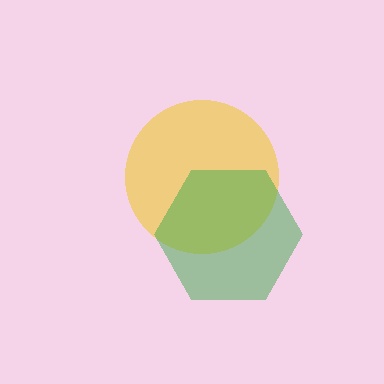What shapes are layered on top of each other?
The layered shapes are: a yellow circle, a green hexagon.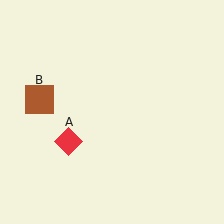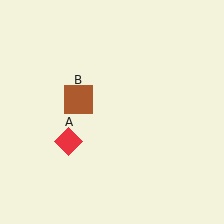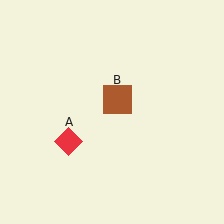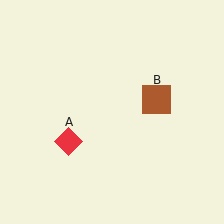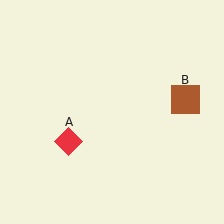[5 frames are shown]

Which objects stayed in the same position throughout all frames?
Red diamond (object A) remained stationary.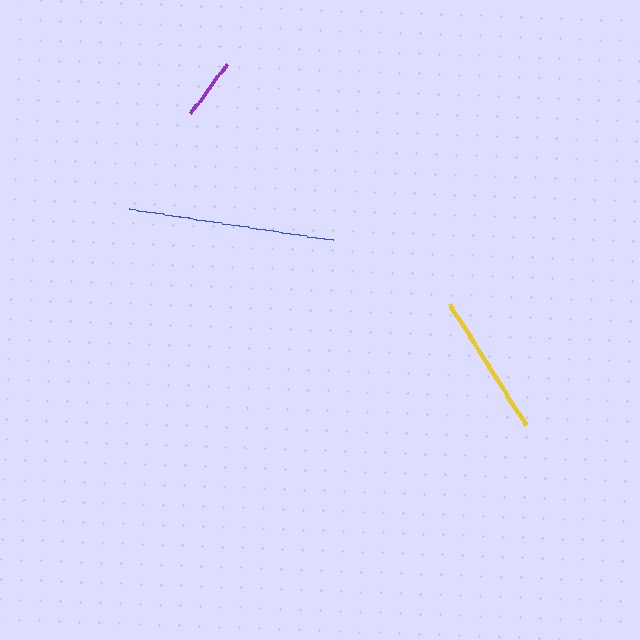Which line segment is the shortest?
The purple line is the shortest at approximately 62 pixels.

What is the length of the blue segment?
The blue segment is approximately 206 pixels long.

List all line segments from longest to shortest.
From longest to shortest: blue, yellow, purple.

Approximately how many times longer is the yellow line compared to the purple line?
The yellow line is approximately 2.3 times the length of the purple line.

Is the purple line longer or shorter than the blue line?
The blue line is longer than the purple line.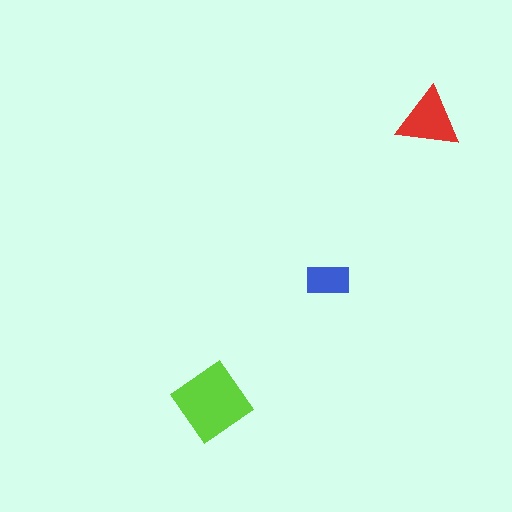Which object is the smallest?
The blue rectangle.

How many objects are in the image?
There are 3 objects in the image.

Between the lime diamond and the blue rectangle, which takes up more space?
The lime diamond.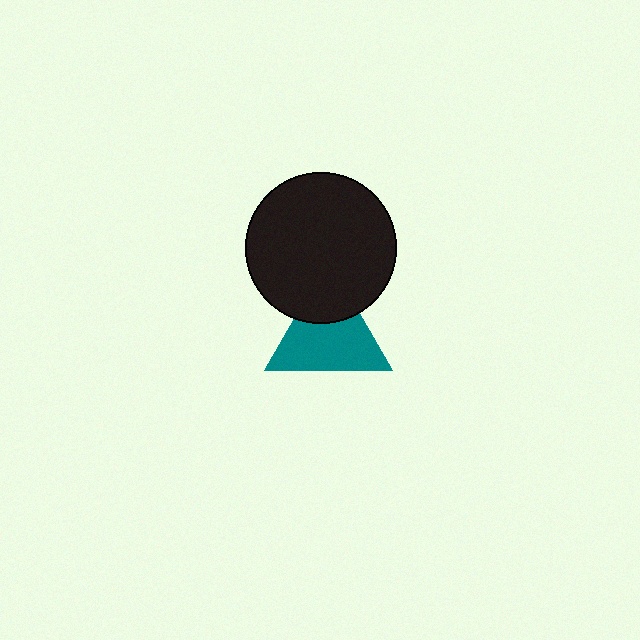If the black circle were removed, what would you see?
You would see the complete teal triangle.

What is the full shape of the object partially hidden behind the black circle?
The partially hidden object is a teal triangle.